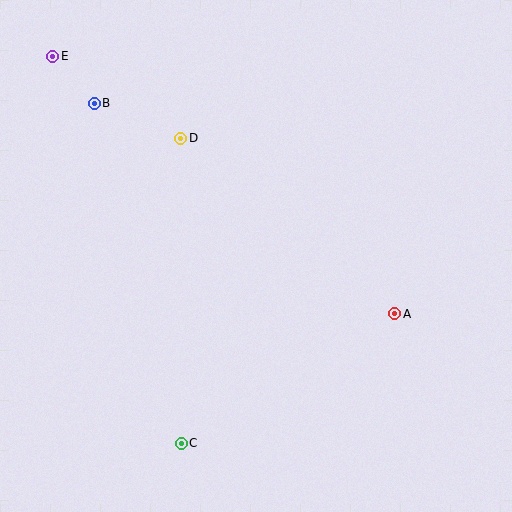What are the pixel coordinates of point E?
Point E is at (53, 56).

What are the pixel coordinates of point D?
Point D is at (181, 138).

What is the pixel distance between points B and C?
The distance between B and C is 351 pixels.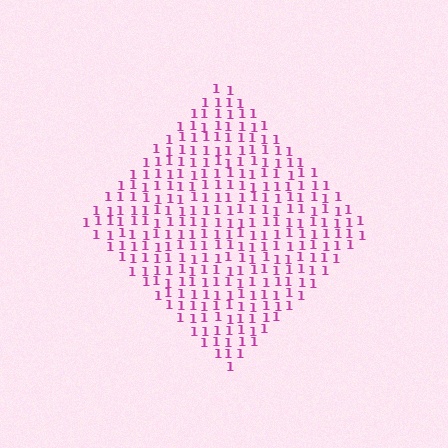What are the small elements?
The small elements are digit 1's.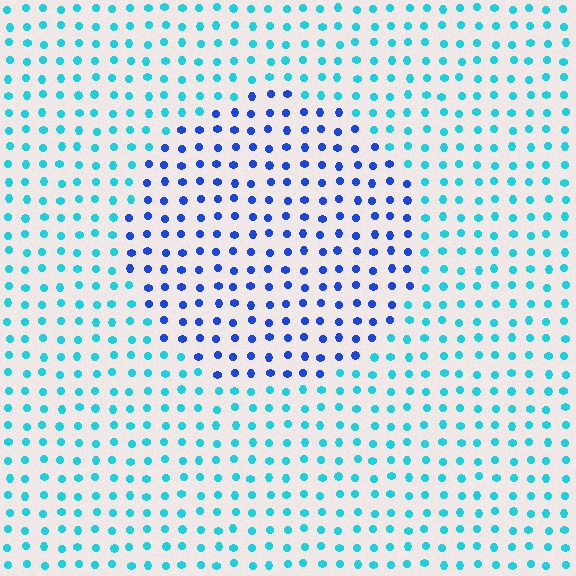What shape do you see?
I see a circle.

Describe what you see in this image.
The image is filled with small cyan elements in a uniform arrangement. A circle-shaped region is visible where the elements are tinted to a slightly different hue, forming a subtle color boundary.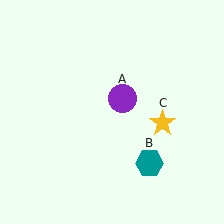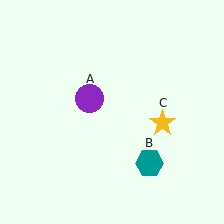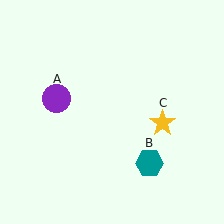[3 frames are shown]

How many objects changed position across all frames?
1 object changed position: purple circle (object A).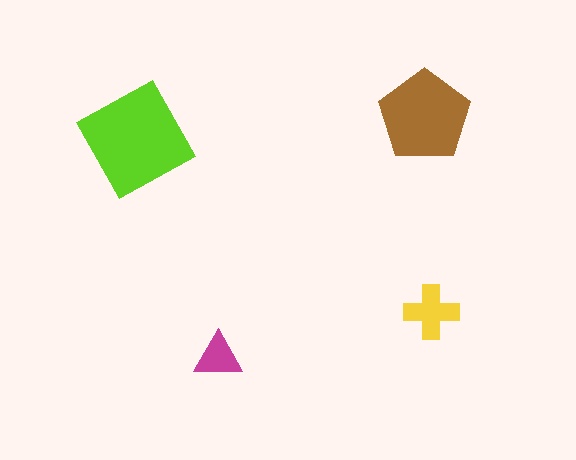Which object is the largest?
The lime square.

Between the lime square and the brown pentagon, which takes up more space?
The lime square.